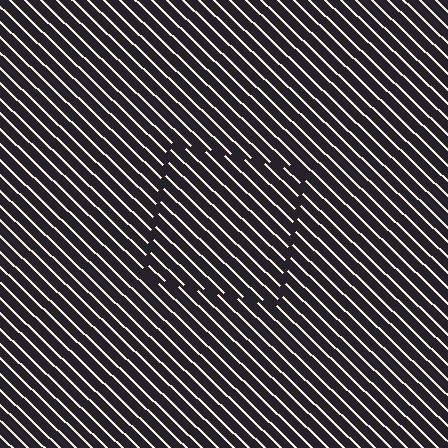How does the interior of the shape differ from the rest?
The interior of the shape contains the same grating, shifted by half a period — the contour is defined by the phase discontinuity where line-ends from the inner and outer gratings abut.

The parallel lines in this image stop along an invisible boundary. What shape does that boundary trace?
An illusory square. The interior of the shape contains the same grating, shifted by half a period — the contour is defined by the phase discontinuity where line-ends from the inner and outer gratings abut.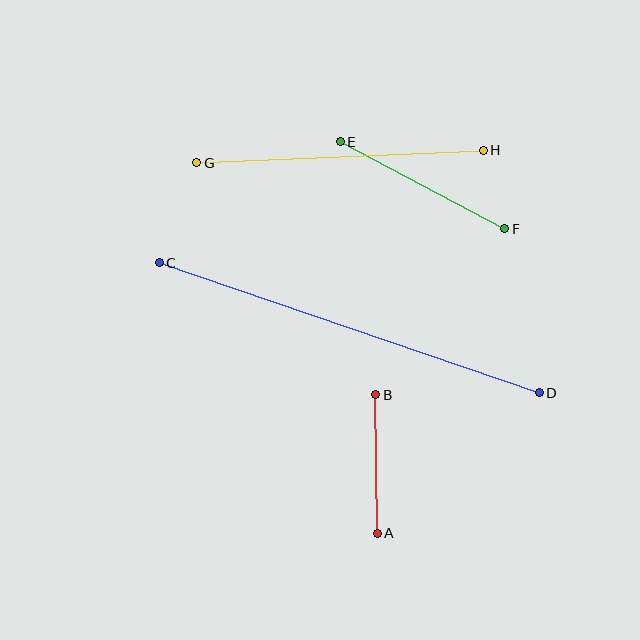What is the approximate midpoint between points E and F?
The midpoint is at approximately (423, 185) pixels.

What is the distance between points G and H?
The distance is approximately 287 pixels.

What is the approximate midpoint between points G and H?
The midpoint is at approximately (340, 157) pixels.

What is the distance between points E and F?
The distance is approximately 186 pixels.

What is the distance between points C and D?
The distance is approximately 402 pixels.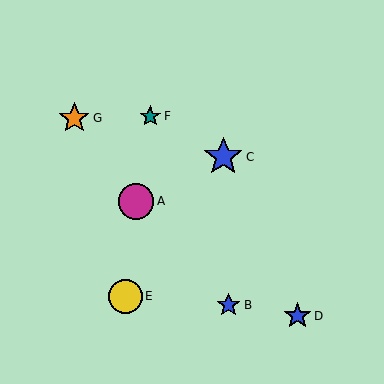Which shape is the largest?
The blue star (labeled C) is the largest.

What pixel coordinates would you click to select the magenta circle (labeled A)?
Click at (136, 201) to select the magenta circle A.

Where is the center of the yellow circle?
The center of the yellow circle is at (125, 296).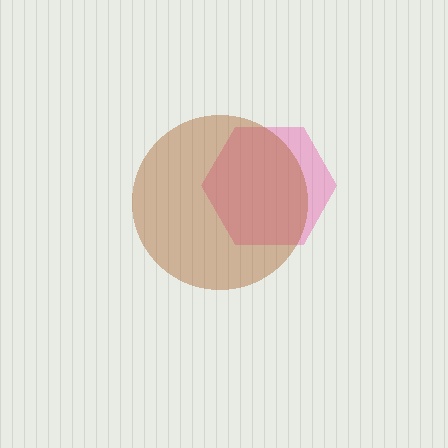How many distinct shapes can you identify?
There are 2 distinct shapes: a pink hexagon, a brown circle.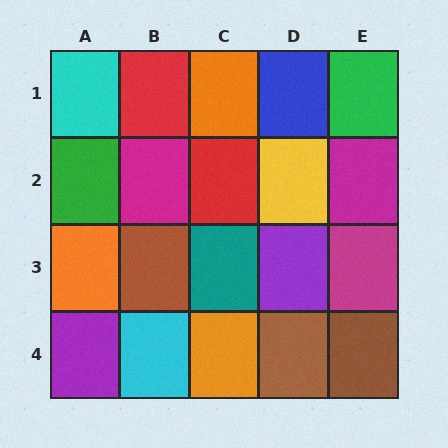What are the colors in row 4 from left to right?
Purple, cyan, orange, brown, brown.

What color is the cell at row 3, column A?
Orange.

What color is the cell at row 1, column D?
Blue.